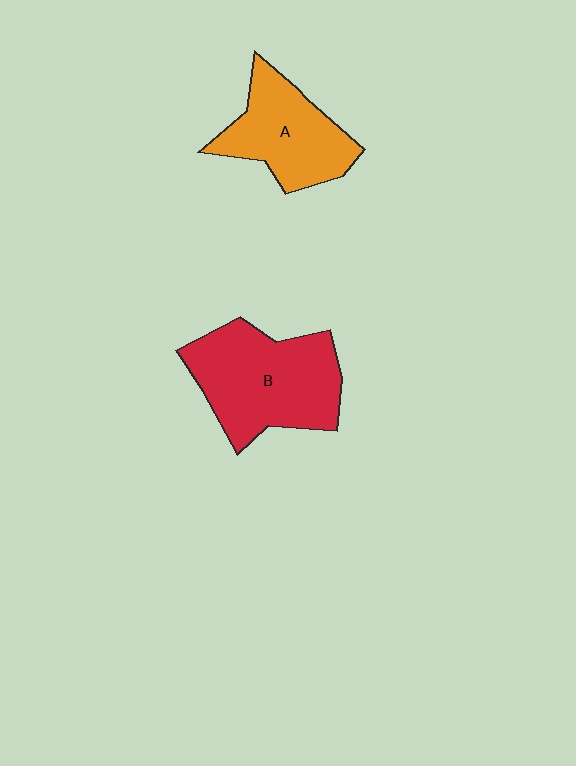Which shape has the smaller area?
Shape A (orange).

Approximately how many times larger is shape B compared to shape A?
Approximately 1.4 times.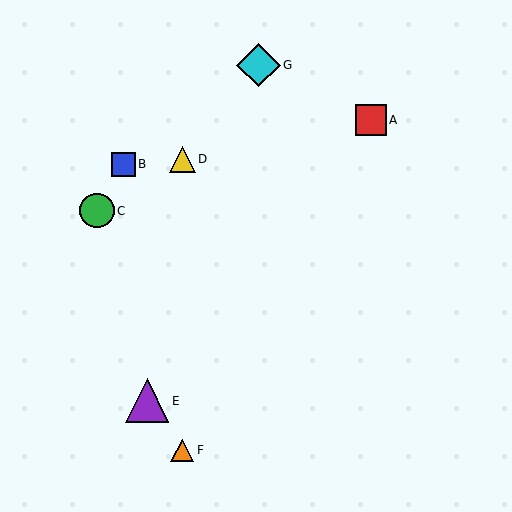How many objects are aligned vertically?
2 objects (D, F) are aligned vertically.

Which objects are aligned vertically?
Objects D, F are aligned vertically.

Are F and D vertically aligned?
Yes, both are at x≈182.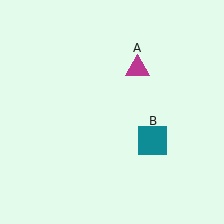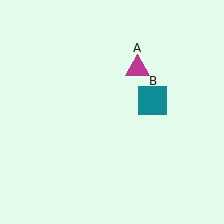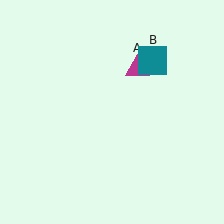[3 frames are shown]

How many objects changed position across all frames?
1 object changed position: teal square (object B).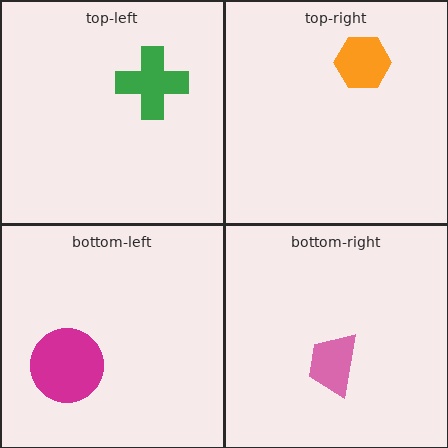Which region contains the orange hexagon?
The top-right region.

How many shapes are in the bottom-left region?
1.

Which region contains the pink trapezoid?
The bottom-right region.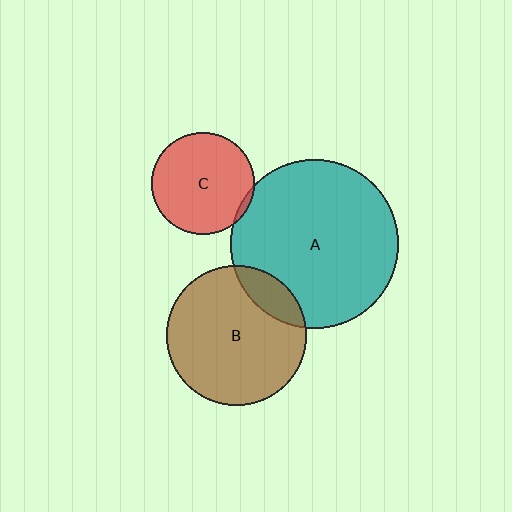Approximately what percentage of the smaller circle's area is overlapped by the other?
Approximately 15%.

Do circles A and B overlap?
Yes.